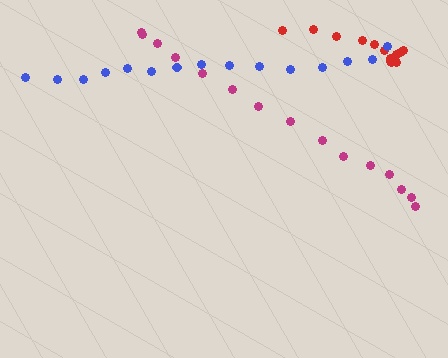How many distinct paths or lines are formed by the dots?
There are 3 distinct paths.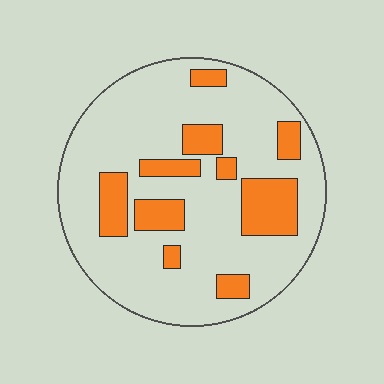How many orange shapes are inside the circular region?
10.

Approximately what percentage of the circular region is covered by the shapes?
Approximately 20%.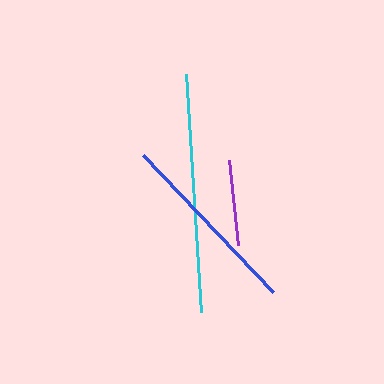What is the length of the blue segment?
The blue segment is approximately 189 pixels long.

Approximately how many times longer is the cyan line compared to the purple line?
The cyan line is approximately 2.8 times the length of the purple line.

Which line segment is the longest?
The cyan line is the longest at approximately 239 pixels.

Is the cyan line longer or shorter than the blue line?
The cyan line is longer than the blue line.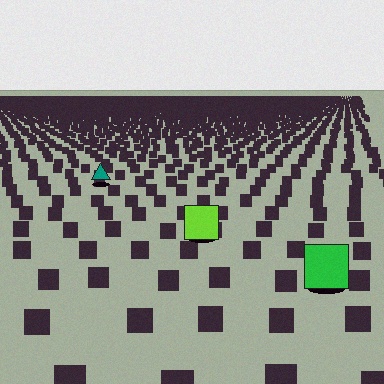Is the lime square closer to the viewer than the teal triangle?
Yes. The lime square is closer — you can tell from the texture gradient: the ground texture is coarser near it.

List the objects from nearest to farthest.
From nearest to farthest: the green square, the lime square, the teal triangle.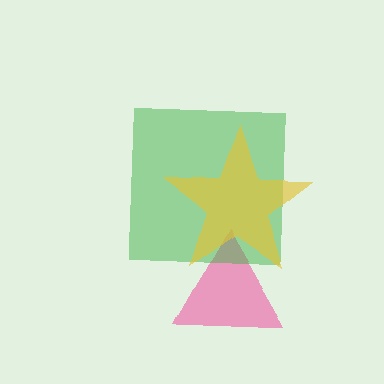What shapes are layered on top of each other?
The layered shapes are: a pink triangle, a green square, a yellow star.